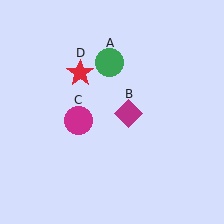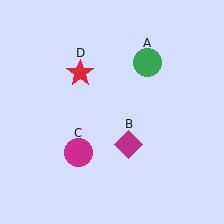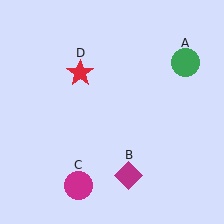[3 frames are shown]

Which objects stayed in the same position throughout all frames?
Red star (object D) remained stationary.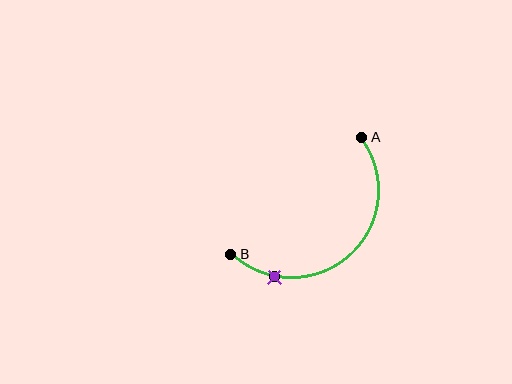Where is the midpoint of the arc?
The arc midpoint is the point on the curve farthest from the straight line joining A and B. It sits below and to the right of that line.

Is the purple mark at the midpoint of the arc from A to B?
No. The purple mark lies on the arc but is closer to endpoint B. The arc midpoint would be at the point on the curve equidistant along the arc from both A and B.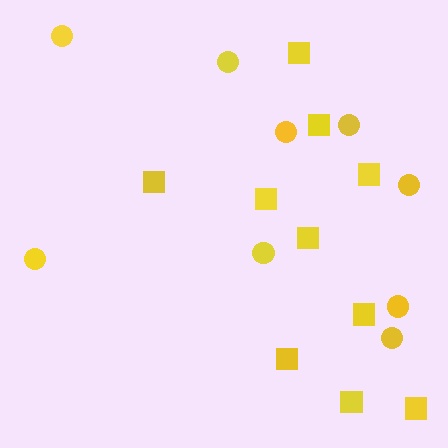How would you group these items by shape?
There are 2 groups: one group of squares (10) and one group of circles (9).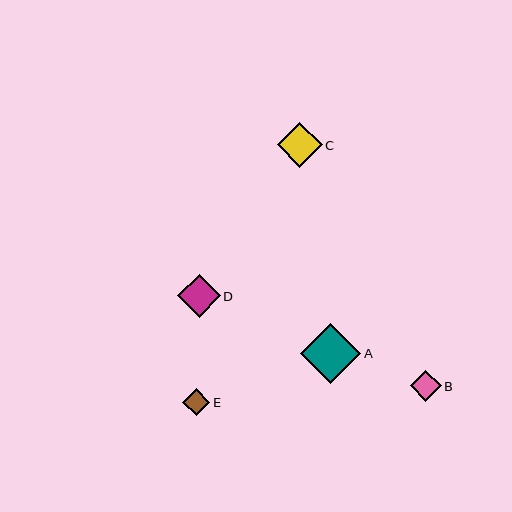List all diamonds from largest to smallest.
From largest to smallest: A, C, D, B, E.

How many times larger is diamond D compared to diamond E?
Diamond D is approximately 1.6 times the size of diamond E.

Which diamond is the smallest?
Diamond E is the smallest with a size of approximately 27 pixels.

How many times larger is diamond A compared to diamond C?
Diamond A is approximately 1.3 times the size of diamond C.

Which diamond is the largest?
Diamond A is the largest with a size of approximately 60 pixels.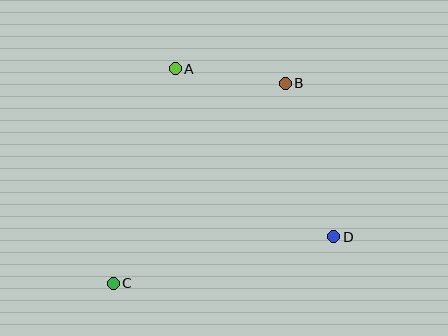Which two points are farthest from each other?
Points B and C are farthest from each other.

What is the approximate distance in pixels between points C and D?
The distance between C and D is approximately 225 pixels.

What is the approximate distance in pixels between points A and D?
The distance between A and D is approximately 231 pixels.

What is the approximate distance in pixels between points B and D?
The distance between B and D is approximately 161 pixels.